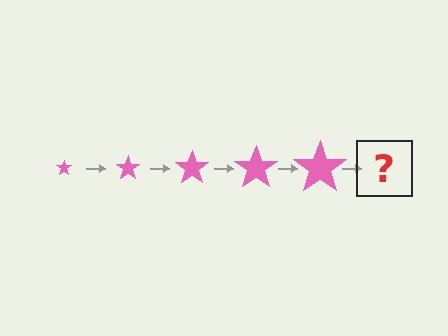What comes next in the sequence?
The next element should be a pink star, larger than the previous one.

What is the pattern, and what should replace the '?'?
The pattern is that the star gets progressively larger each step. The '?' should be a pink star, larger than the previous one.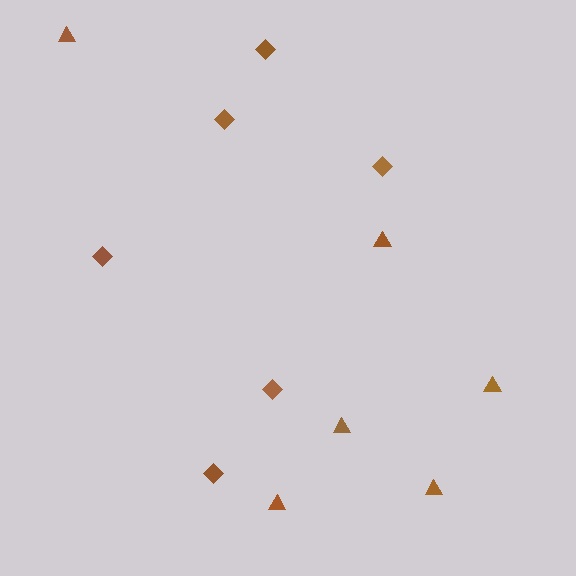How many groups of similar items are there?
There are 2 groups: one group of diamonds (6) and one group of triangles (6).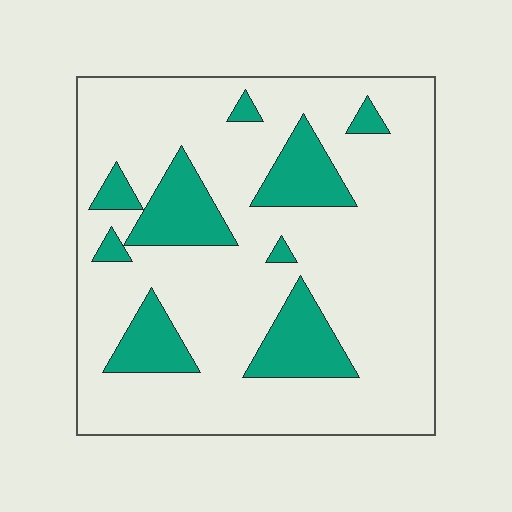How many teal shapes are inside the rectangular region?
9.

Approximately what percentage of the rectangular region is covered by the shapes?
Approximately 20%.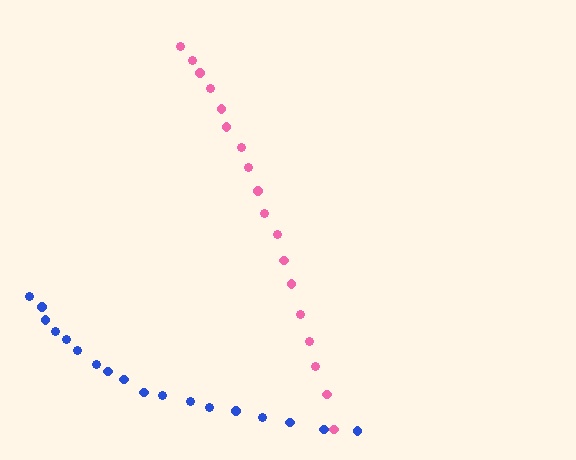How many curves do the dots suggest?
There are 2 distinct paths.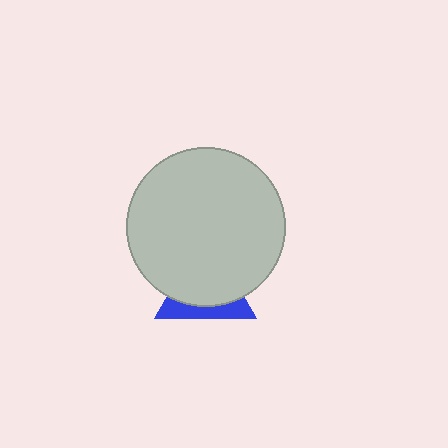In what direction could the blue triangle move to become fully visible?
The blue triangle could move down. That would shift it out from behind the light gray circle entirely.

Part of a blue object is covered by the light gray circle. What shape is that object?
It is a triangle.